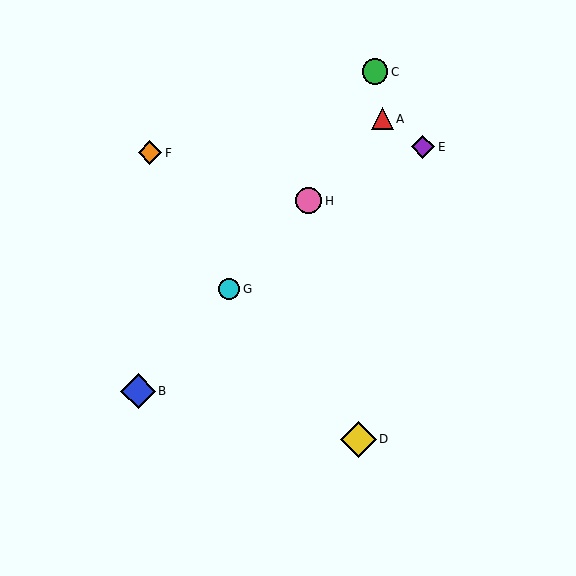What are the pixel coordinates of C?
Object C is at (375, 72).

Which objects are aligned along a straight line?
Objects A, B, G, H are aligned along a straight line.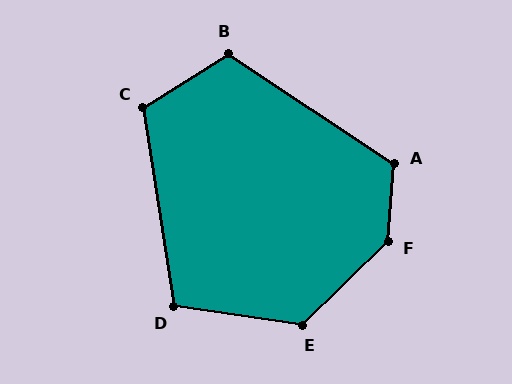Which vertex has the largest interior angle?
F, at approximately 139 degrees.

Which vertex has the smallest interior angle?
D, at approximately 107 degrees.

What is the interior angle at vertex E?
Approximately 127 degrees (obtuse).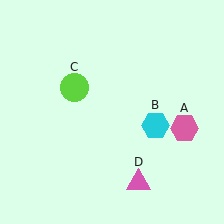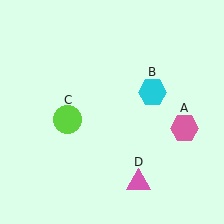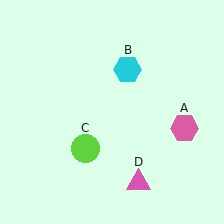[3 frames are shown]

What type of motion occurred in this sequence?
The cyan hexagon (object B), lime circle (object C) rotated counterclockwise around the center of the scene.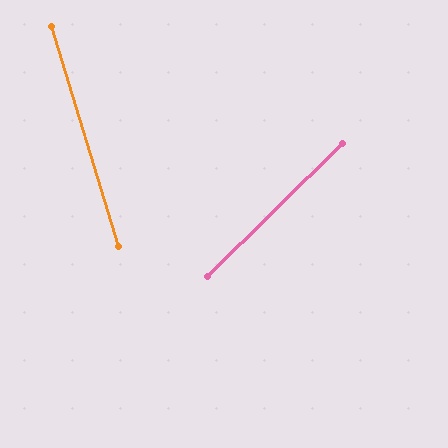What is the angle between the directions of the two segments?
Approximately 63 degrees.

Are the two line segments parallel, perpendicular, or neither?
Neither parallel nor perpendicular — they differ by about 63°.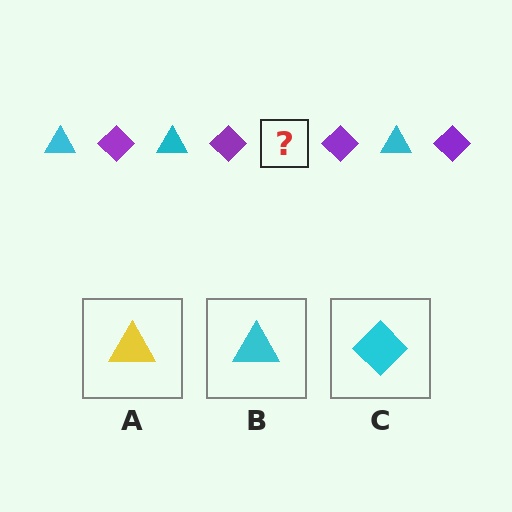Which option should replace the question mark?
Option B.